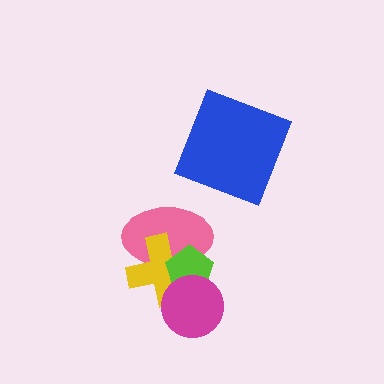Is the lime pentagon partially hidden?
Yes, it is partially covered by another shape.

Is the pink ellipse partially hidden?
Yes, it is partially covered by another shape.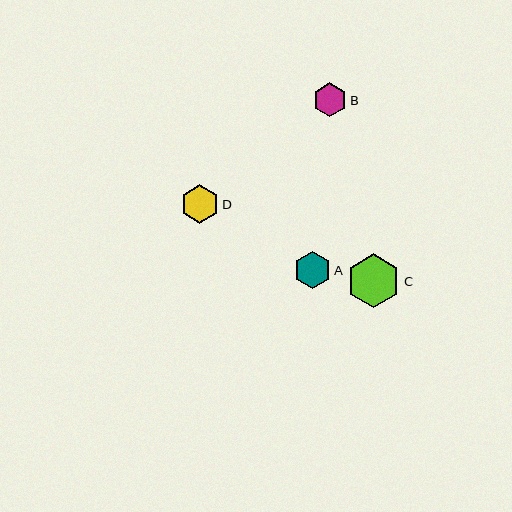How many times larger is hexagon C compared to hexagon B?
Hexagon C is approximately 1.6 times the size of hexagon B.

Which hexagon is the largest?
Hexagon C is the largest with a size of approximately 54 pixels.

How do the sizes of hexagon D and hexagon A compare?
Hexagon D and hexagon A are approximately the same size.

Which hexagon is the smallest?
Hexagon B is the smallest with a size of approximately 34 pixels.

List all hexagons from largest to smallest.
From largest to smallest: C, D, A, B.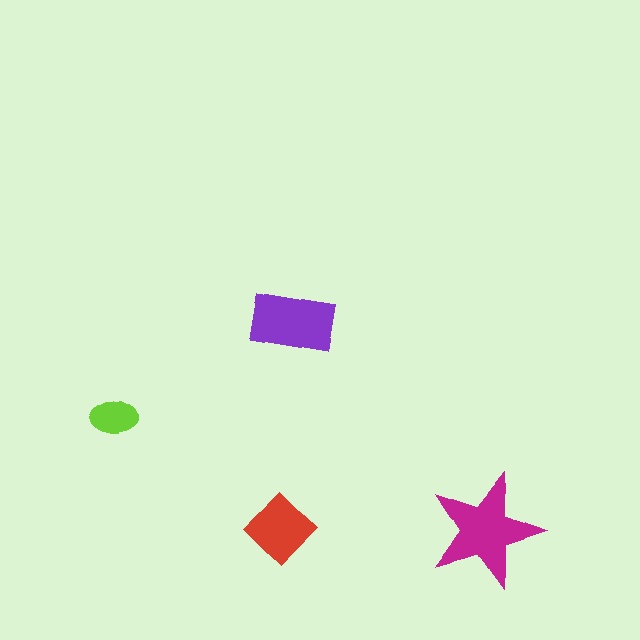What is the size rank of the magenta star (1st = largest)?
1st.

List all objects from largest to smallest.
The magenta star, the purple rectangle, the red diamond, the lime ellipse.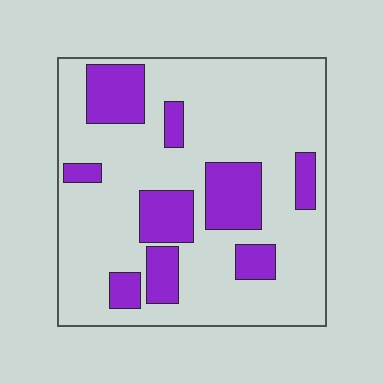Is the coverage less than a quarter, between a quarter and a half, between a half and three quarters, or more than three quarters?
Less than a quarter.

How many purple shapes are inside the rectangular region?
9.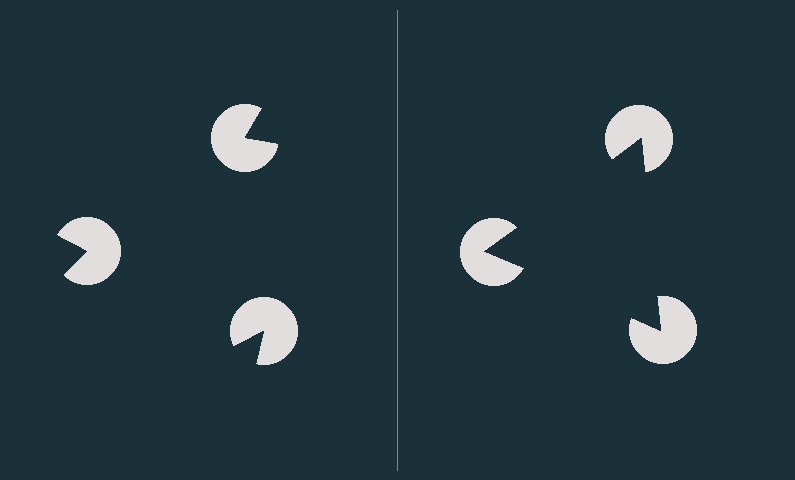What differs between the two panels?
The pac-man discs are positioned identically on both sides; only the wedge orientations differ. On the right they align to a triangle; on the left they are misaligned.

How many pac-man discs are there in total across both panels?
6 — 3 on each side.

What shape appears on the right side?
An illusory triangle.